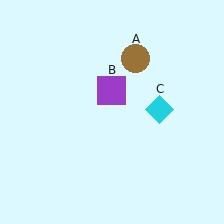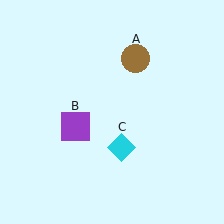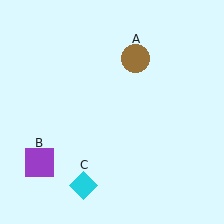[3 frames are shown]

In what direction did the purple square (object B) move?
The purple square (object B) moved down and to the left.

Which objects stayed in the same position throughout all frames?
Brown circle (object A) remained stationary.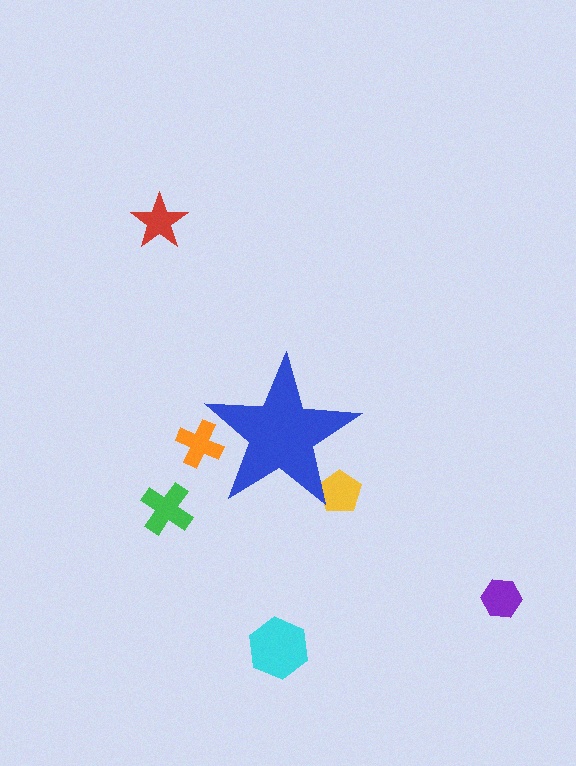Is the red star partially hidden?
No, the red star is fully visible.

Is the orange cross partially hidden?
Yes, the orange cross is partially hidden behind the blue star.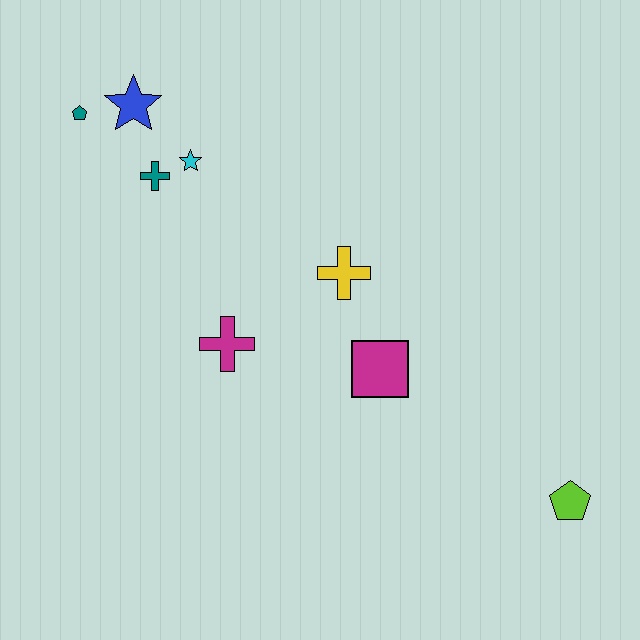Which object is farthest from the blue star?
The lime pentagon is farthest from the blue star.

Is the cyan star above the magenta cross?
Yes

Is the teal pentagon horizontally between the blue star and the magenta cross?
No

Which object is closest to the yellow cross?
The magenta square is closest to the yellow cross.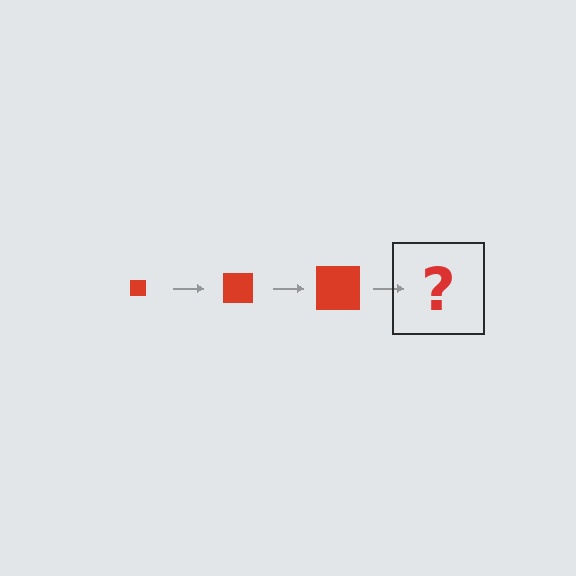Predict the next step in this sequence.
The next step is a red square, larger than the previous one.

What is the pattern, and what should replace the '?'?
The pattern is that the square gets progressively larger each step. The '?' should be a red square, larger than the previous one.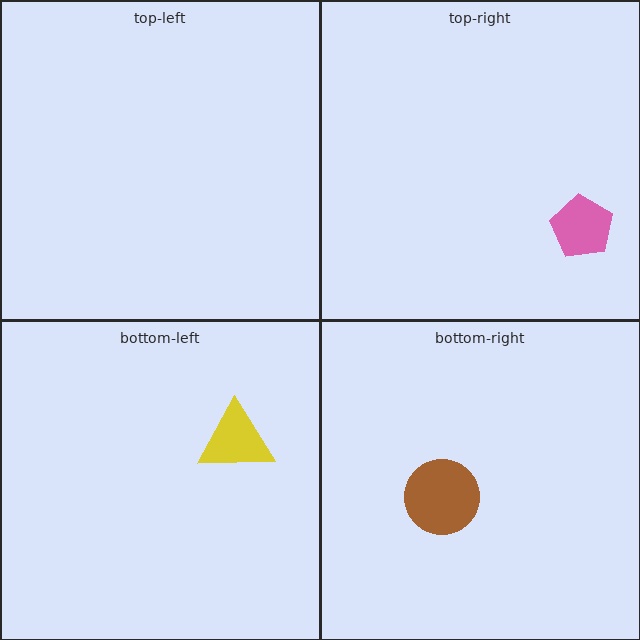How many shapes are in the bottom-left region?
1.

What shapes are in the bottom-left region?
The yellow triangle.